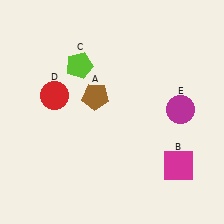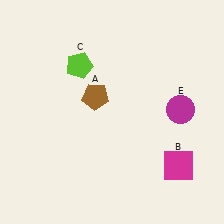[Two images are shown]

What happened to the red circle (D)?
The red circle (D) was removed in Image 2. It was in the top-left area of Image 1.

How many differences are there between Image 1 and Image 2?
There is 1 difference between the two images.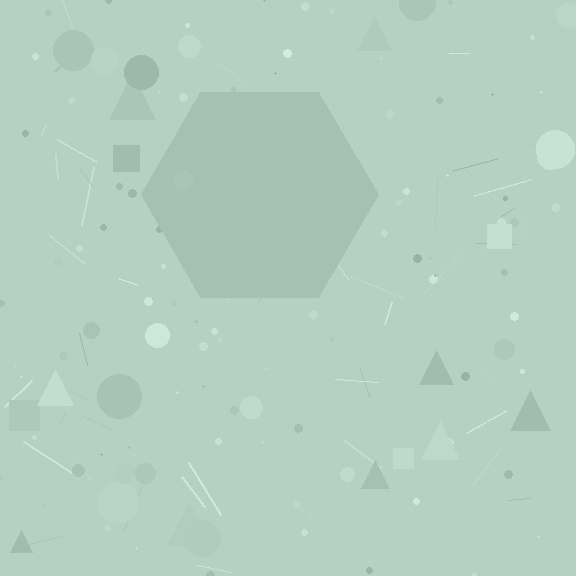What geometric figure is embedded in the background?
A hexagon is embedded in the background.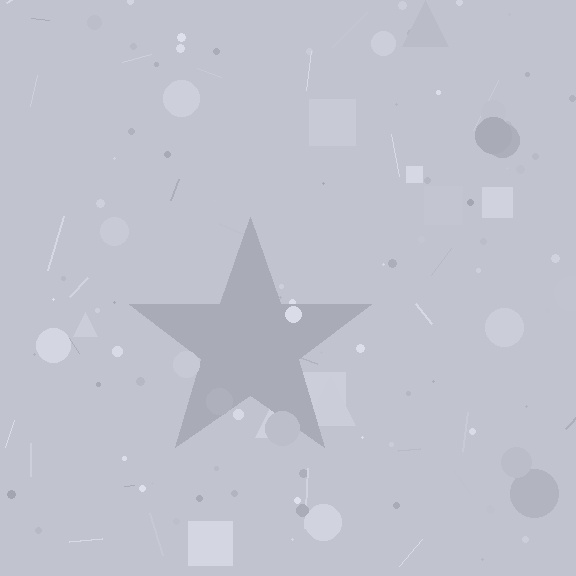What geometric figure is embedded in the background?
A star is embedded in the background.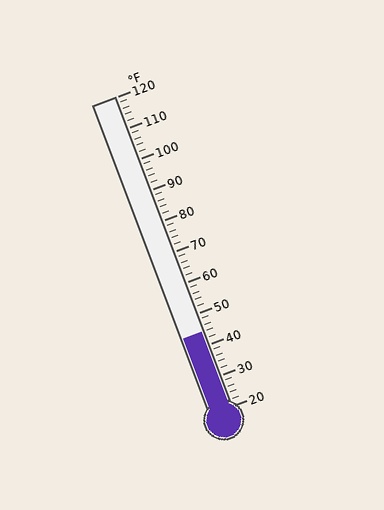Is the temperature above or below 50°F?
The temperature is below 50°F.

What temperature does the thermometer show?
The thermometer shows approximately 44°F.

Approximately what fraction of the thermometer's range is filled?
The thermometer is filled to approximately 25% of its range.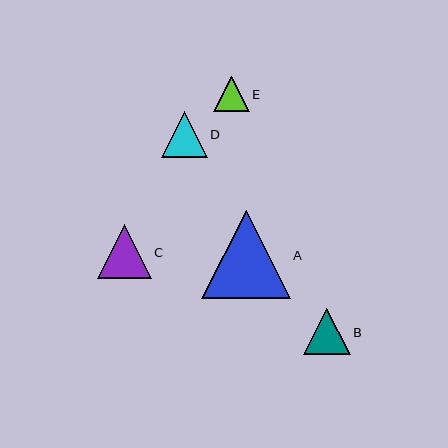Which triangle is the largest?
Triangle A is the largest with a size of approximately 89 pixels.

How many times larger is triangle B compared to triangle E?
Triangle B is approximately 1.3 times the size of triangle E.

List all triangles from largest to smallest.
From largest to smallest: A, C, B, D, E.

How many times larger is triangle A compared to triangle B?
Triangle A is approximately 1.9 times the size of triangle B.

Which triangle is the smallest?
Triangle E is the smallest with a size of approximately 35 pixels.